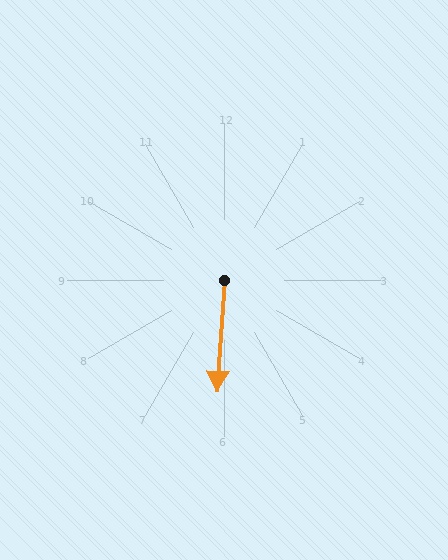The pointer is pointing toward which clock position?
Roughly 6 o'clock.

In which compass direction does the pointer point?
South.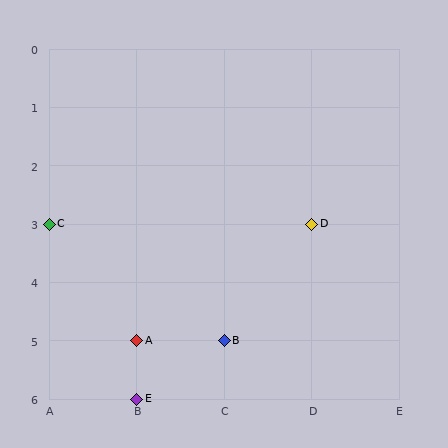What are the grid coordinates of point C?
Point C is at grid coordinates (A, 3).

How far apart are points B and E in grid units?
Points B and E are 1 column and 1 row apart (about 1.4 grid units diagonally).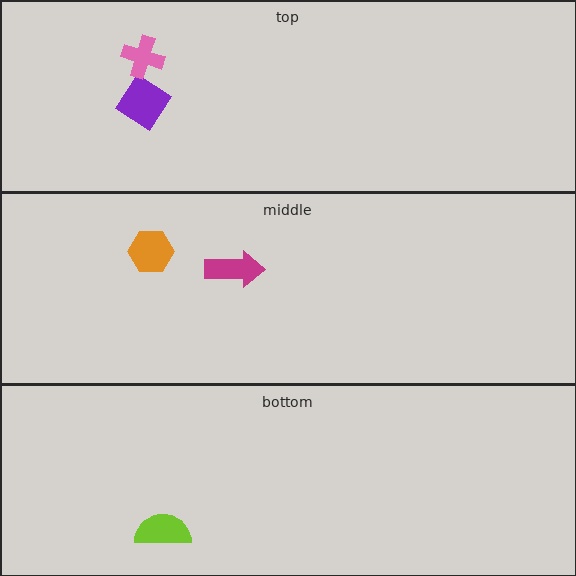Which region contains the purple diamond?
The top region.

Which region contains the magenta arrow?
The middle region.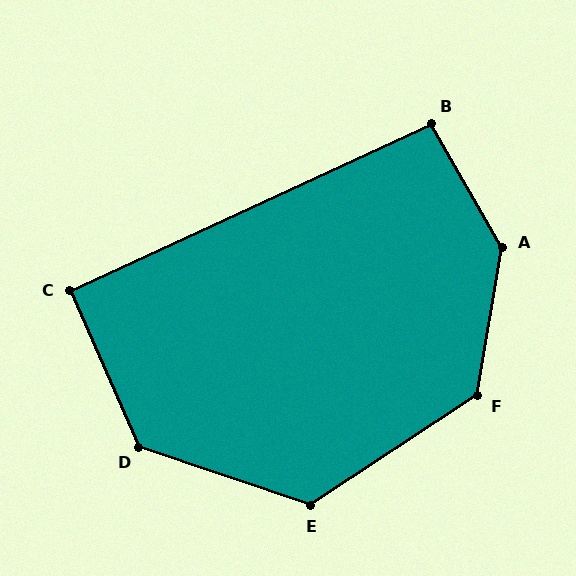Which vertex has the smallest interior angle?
C, at approximately 91 degrees.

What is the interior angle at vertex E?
Approximately 128 degrees (obtuse).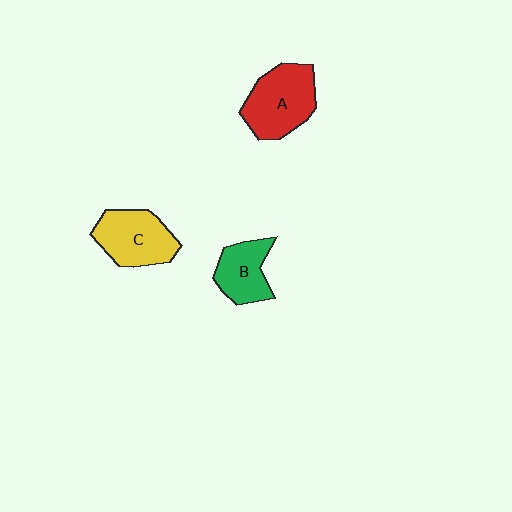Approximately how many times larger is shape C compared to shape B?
Approximately 1.3 times.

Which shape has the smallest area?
Shape B (green).